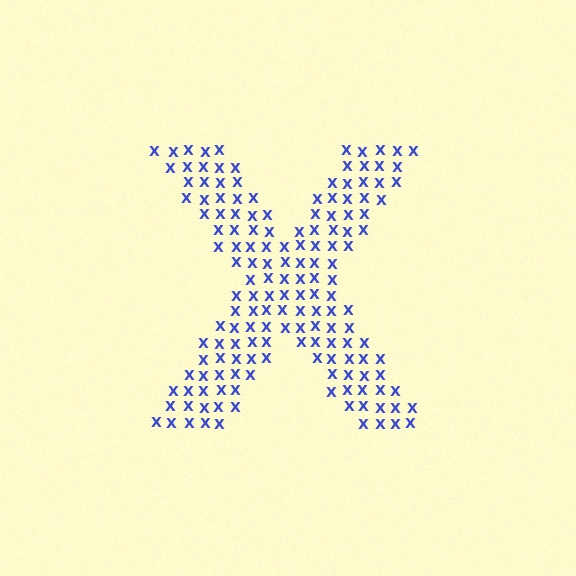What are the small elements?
The small elements are letter X's.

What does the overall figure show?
The overall figure shows the letter X.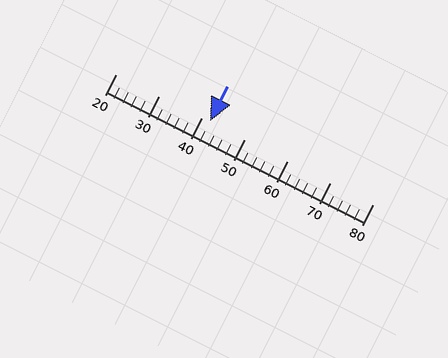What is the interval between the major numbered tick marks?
The major tick marks are spaced 10 units apart.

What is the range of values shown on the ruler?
The ruler shows values from 20 to 80.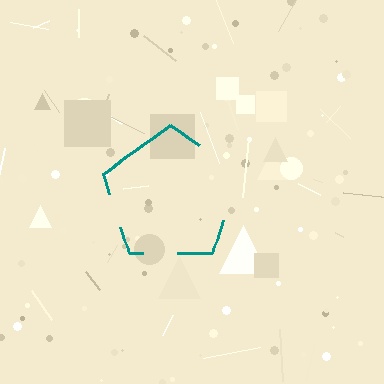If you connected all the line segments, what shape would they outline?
They would outline a pentagon.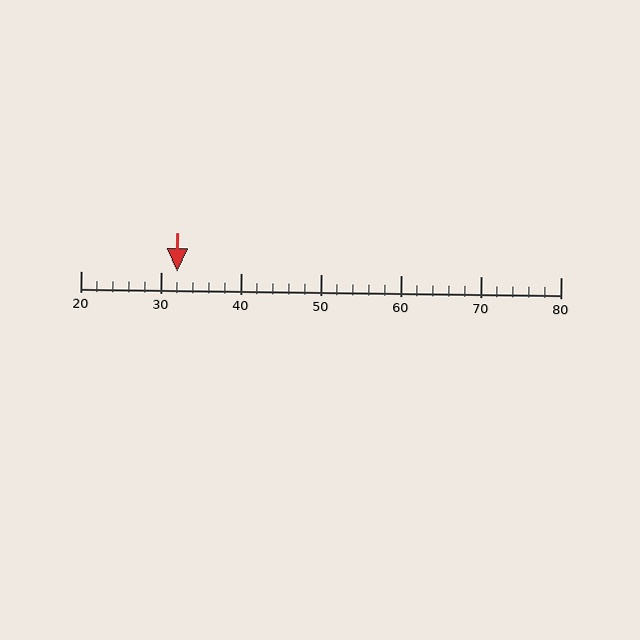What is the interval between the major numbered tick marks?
The major tick marks are spaced 10 units apart.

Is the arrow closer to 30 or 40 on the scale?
The arrow is closer to 30.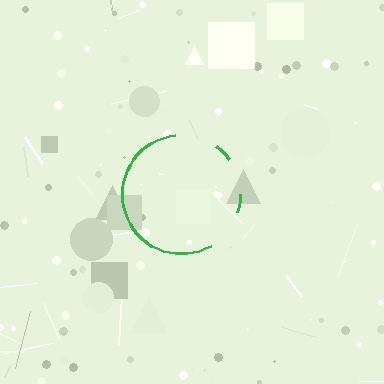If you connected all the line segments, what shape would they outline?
They would outline a circle.